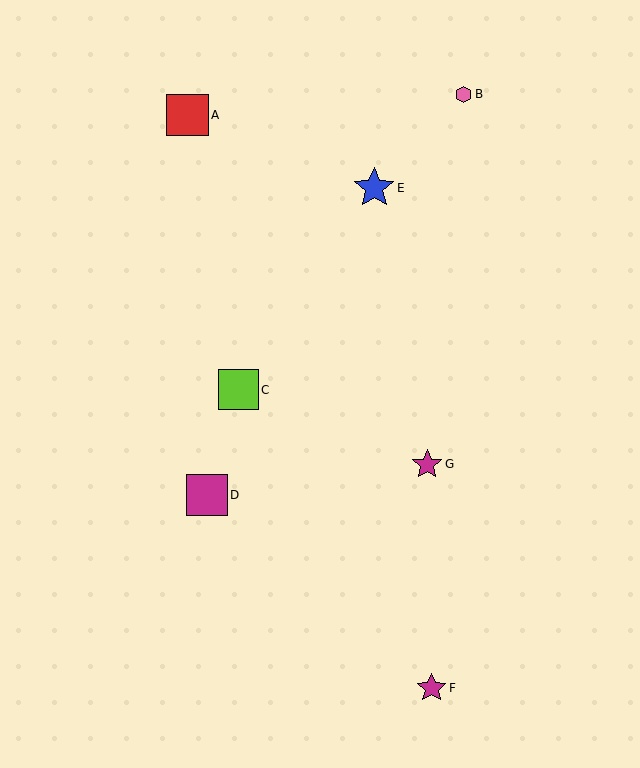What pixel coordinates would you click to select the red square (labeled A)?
Click at (187, 115) to select the red square A.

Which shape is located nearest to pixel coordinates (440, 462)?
The magenta star (labeled G) at (427, 464) is nearest to that location.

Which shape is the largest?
The red square (labeled A) is the largest.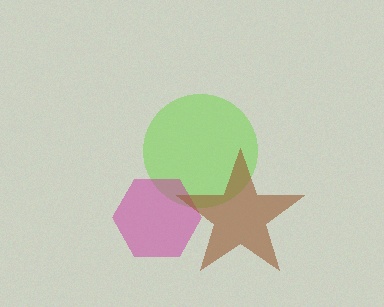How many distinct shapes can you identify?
There are 3 distinct shapes: a lime circle, a magenta hexagon, a brown star.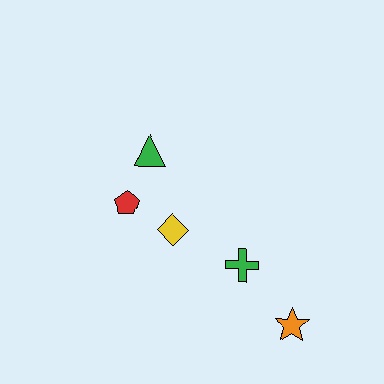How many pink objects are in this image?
There are no pink objects.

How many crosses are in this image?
There is 1 cross.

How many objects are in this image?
There are 5 objects.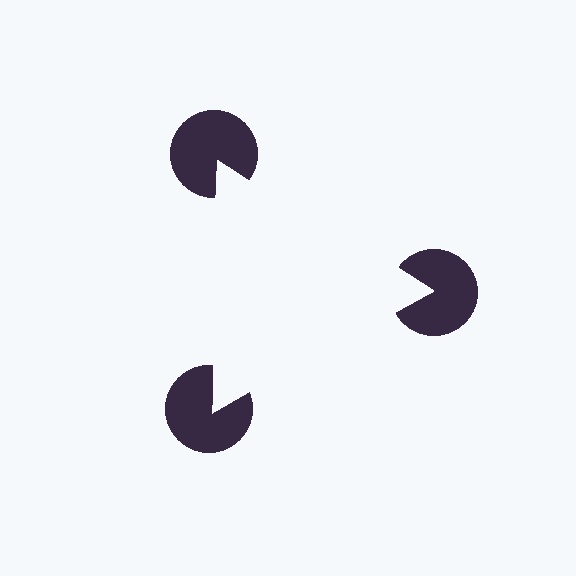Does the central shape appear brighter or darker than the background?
It typically appears slightly brighter than the background, even though no actual brightness change is drawn.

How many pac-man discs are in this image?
There are 3 — one at each vertex of the illusory triangle.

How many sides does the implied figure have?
3 sides.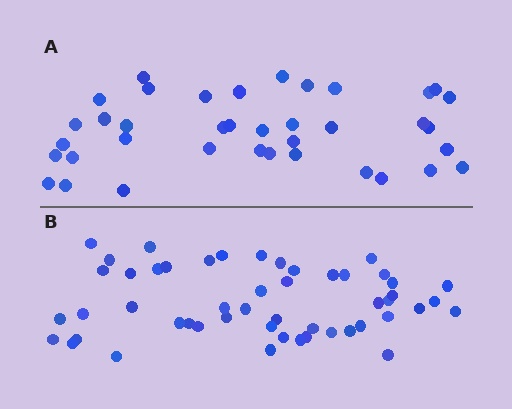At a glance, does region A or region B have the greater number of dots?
Region B (the bottom region) has more dots.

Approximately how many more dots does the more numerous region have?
Region B has approximately 15 more dots than region A.